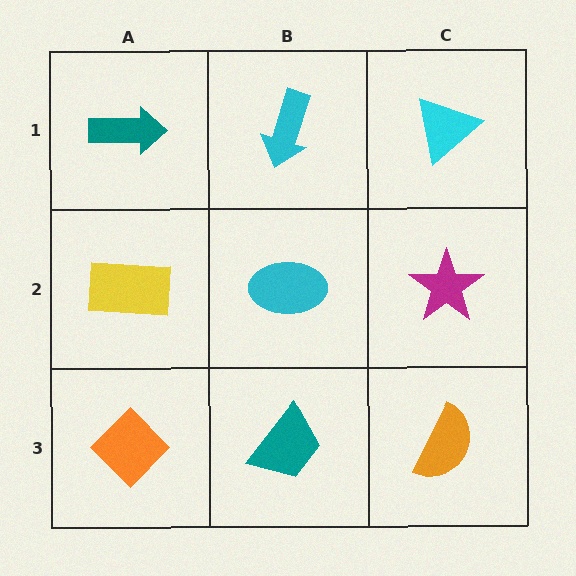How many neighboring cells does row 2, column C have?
3.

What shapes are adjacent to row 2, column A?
A teal arrow (row 1, column A), an orange diamond (row 3, column A), a cyan ellipse (row 2, column B).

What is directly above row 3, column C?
A magenta star.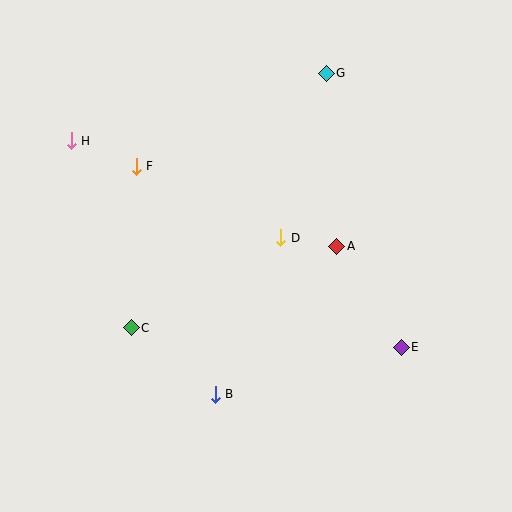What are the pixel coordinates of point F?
Point F is at (136, 166).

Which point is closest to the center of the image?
Point D at (281, 238) is closest to the center.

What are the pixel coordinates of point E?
Point E is at (401, 347).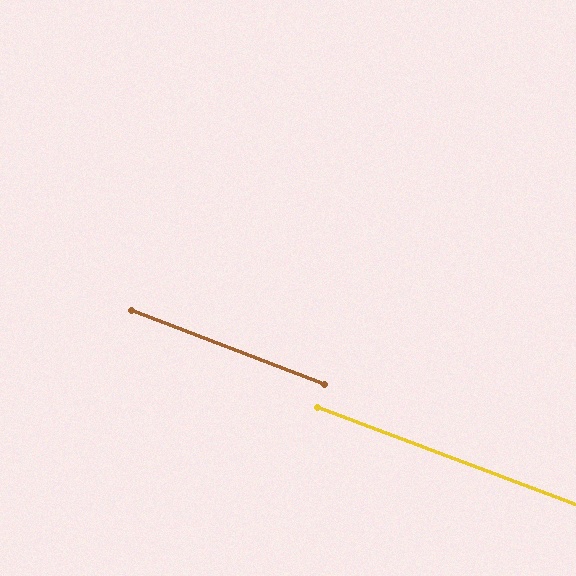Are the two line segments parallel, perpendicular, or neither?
Parallel — their directions differ by only 0.5°.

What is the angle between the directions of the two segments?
Approximately 1 degree.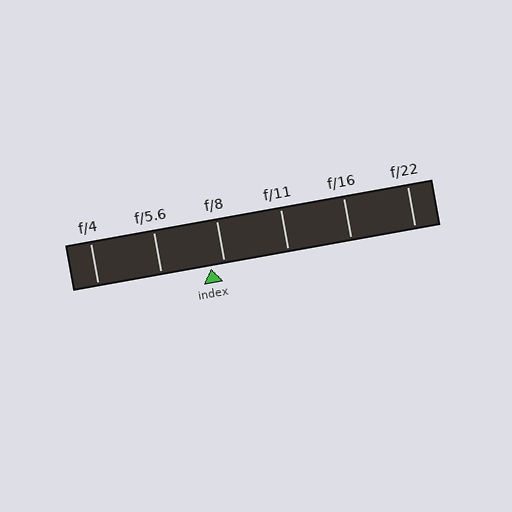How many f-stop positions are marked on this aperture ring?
There are 6 f-stop positions marked.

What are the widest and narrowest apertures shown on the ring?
The widest aperture shown is f/4 and the narrowest is f/22.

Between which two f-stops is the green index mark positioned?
The index mark is between f/5.6 and f/8.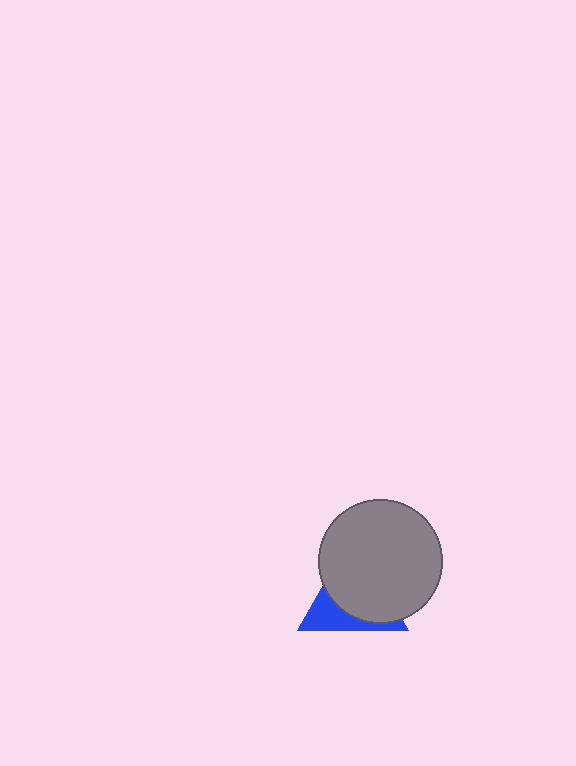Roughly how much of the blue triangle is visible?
A small part of it is visible (roughly 35%).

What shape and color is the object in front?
The object in front is a gray circle.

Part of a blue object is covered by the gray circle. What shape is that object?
It is a triangle.